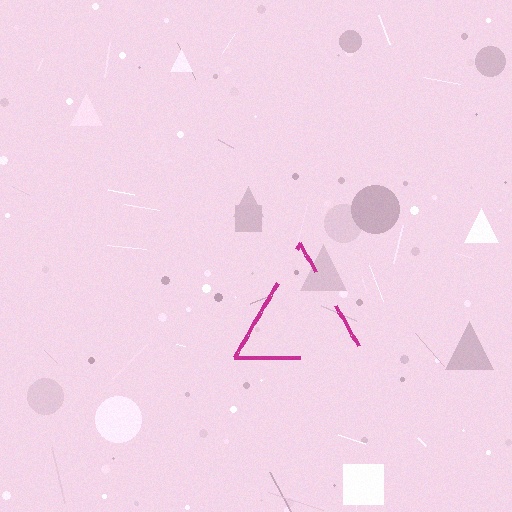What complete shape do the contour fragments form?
The contour fragments form a triangle.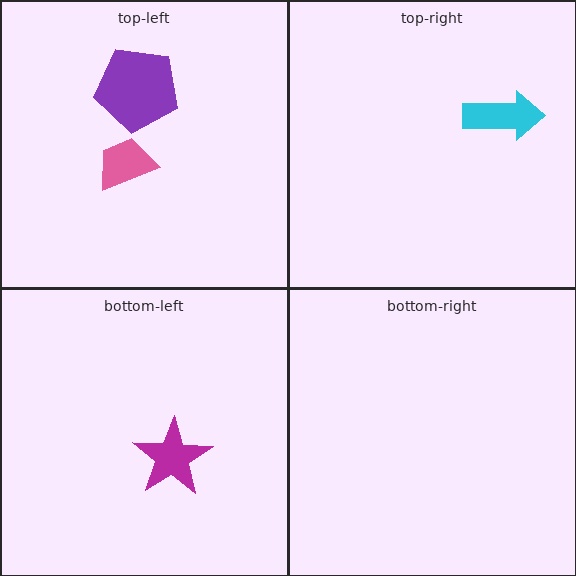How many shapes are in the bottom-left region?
1.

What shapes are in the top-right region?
The cyan arrow.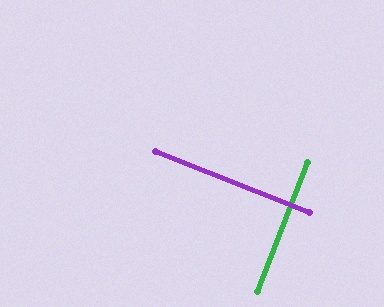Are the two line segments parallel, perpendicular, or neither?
Perpendicular — they meet at approximately 90°.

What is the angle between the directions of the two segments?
Approximately 90 degrees.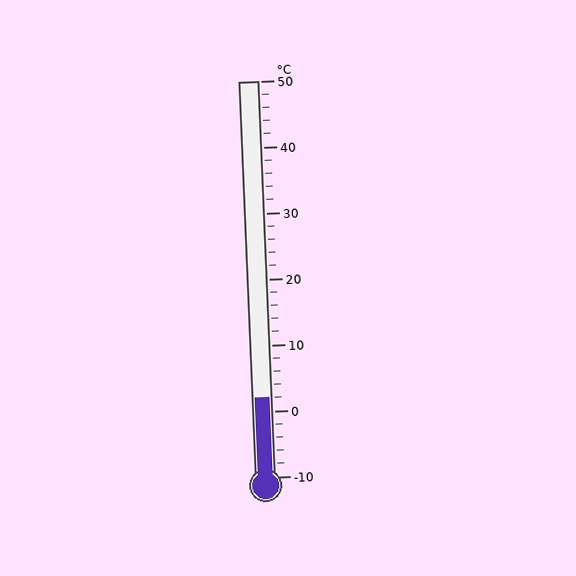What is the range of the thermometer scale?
The thermometer scale ranges from -10°C to 50°C.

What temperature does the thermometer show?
The thermometer shows approximately 2°C.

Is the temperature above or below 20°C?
The temperature is below 20°C.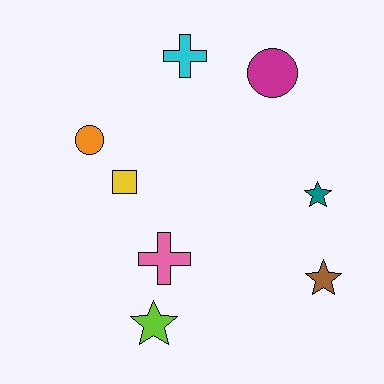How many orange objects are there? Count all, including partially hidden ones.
There is 1 orange object.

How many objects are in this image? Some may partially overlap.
There are 8 objects.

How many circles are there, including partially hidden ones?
There are 2 circles.